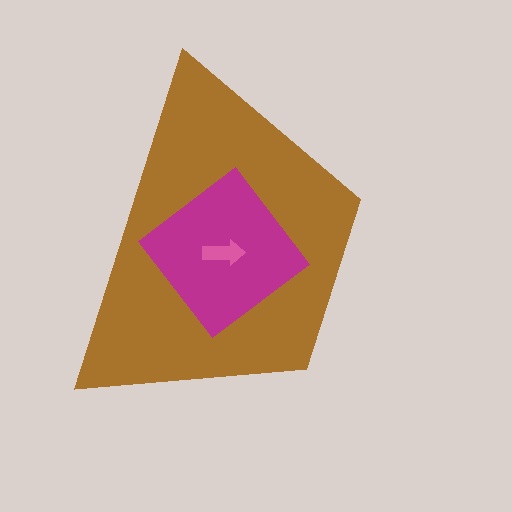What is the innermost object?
The pink arrow.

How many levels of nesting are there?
3.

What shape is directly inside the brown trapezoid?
The magenta diamond.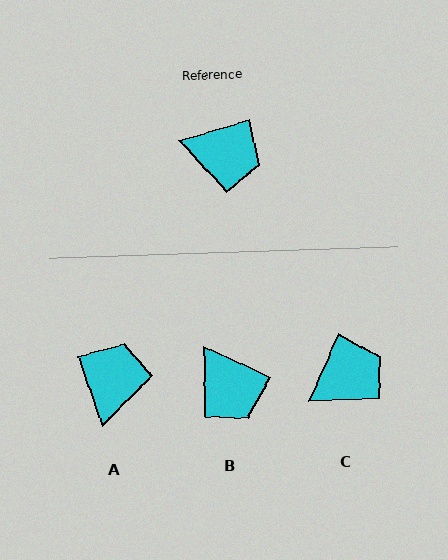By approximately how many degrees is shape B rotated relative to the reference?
Approximately 41 degrees clockwise.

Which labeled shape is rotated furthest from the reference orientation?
A, about 92 degrees away.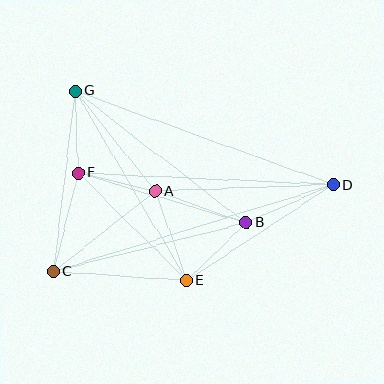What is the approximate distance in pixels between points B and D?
The distance between B and D is approximately 95 pixels.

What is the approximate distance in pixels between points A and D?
The distance between A and D is approximately 178 pixels.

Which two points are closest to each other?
Points A and F are closest to each other.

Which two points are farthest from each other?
Points C and D are farthest from each other.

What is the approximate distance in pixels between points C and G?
The distance between C and G is approximately 181 pixels.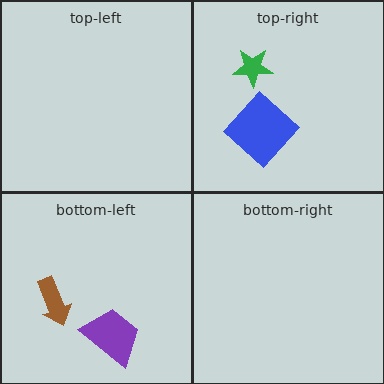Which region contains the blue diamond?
The top-right region.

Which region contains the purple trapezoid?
The bottom-left region.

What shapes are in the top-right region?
The blue diamond, the green star.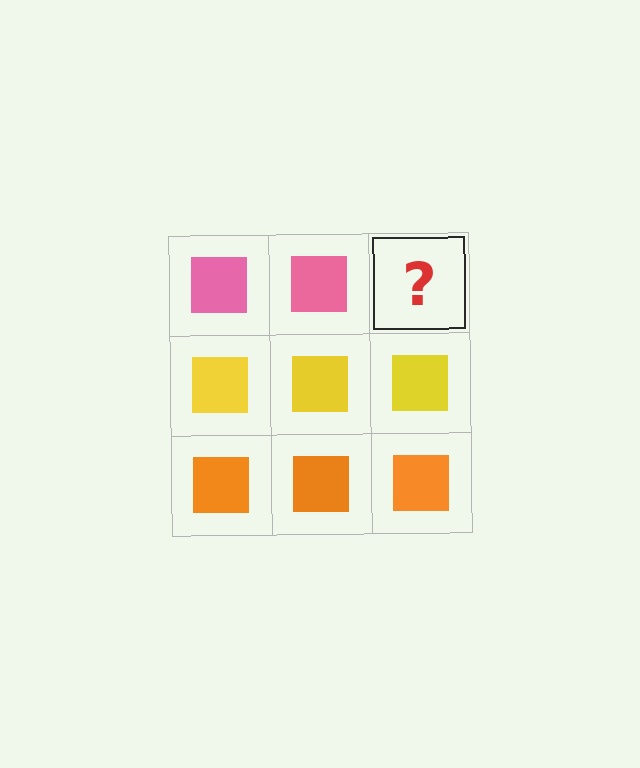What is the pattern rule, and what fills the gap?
The rule is that each row has a consistent color. The gap should be filled with a pink square.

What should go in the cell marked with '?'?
The missing cell should contain a pink square.